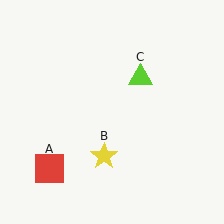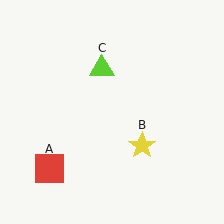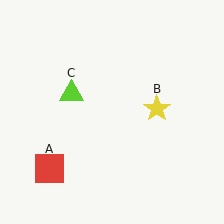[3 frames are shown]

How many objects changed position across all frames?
2 objects changed position: yellow star (object B), lime triangle (object C).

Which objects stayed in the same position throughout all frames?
Red square (object A) remained stationary.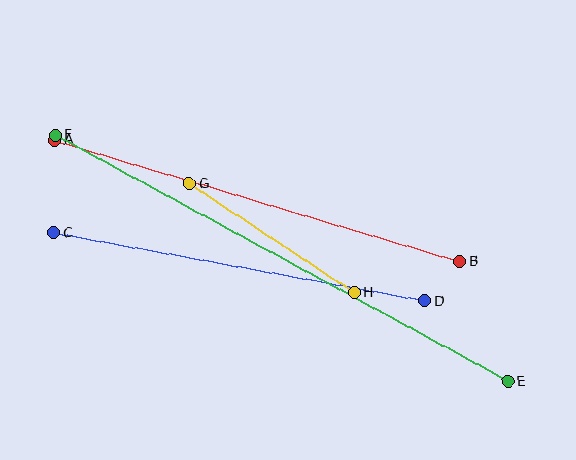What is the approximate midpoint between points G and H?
The midpoint is at approximately (272, 238) pixels.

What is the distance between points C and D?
The distance is approximately 377 pixels.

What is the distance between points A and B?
The distance is approximately 423 pixels.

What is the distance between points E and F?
The distance is approximately 515 pixels.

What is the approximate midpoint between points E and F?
The midpoint is at approximately (282, 258) pixels.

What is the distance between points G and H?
The distance is approximately 197 pixels.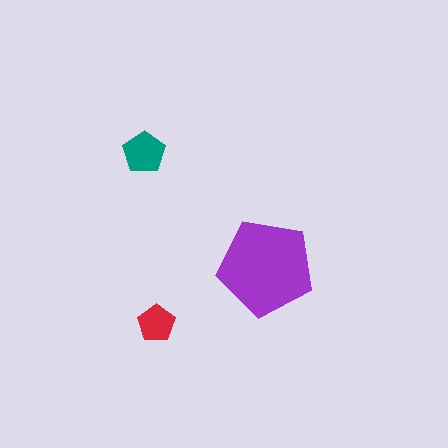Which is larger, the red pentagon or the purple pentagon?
The purple one.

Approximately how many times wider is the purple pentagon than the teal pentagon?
About 2.5 times wider.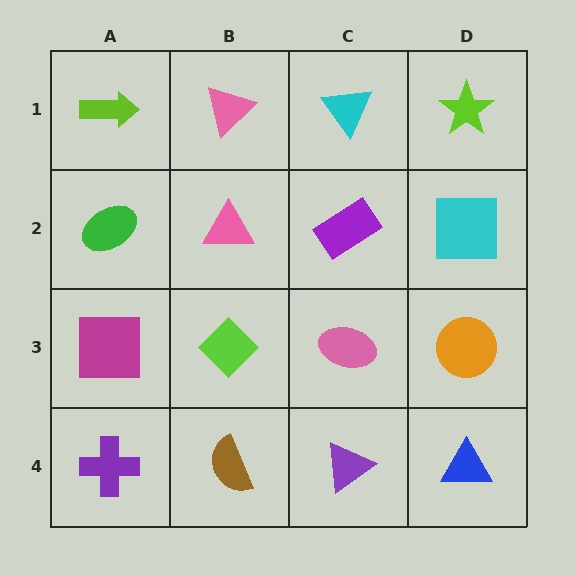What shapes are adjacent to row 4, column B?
A lime diamond (row 3, column B), a purple cross (row 4, column A), a purple triangle (row 4, column C).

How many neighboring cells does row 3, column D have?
3.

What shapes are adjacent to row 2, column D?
A lime star (row 1, column D), an orange circle (row 3, column D), a purple rectangle (row 2, column C).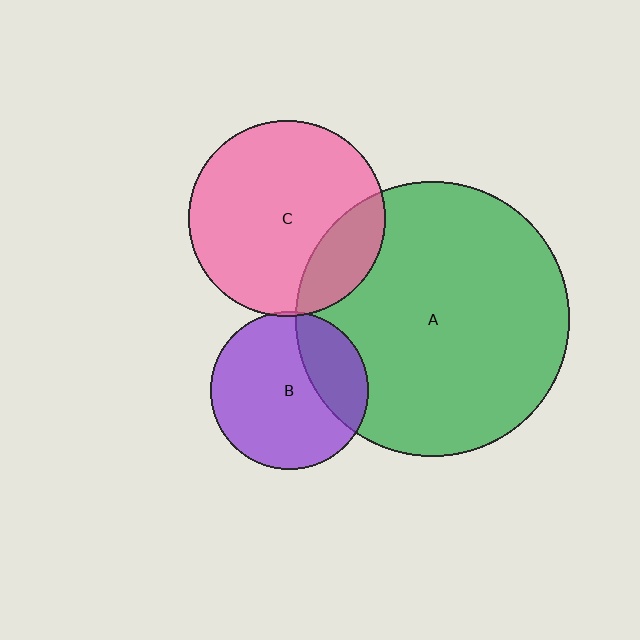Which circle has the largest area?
Circle A (green).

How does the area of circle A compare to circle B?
Approximately 3.0 times.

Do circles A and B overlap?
Yes.